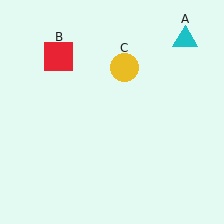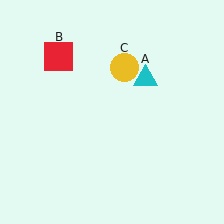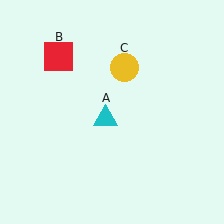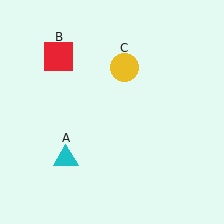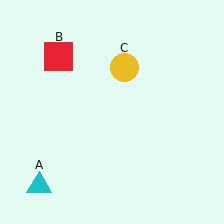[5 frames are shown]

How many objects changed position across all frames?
1 object changed position: cyan triangle (object A).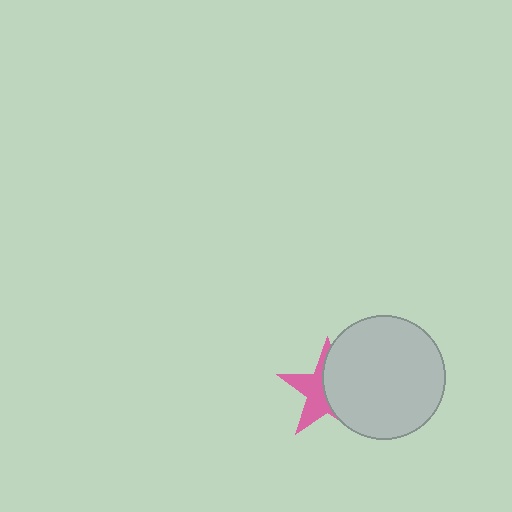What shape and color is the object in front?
The object in front is a light gray circle.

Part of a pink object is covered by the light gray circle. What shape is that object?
It is a star.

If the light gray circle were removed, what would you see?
You would see the complete pink star.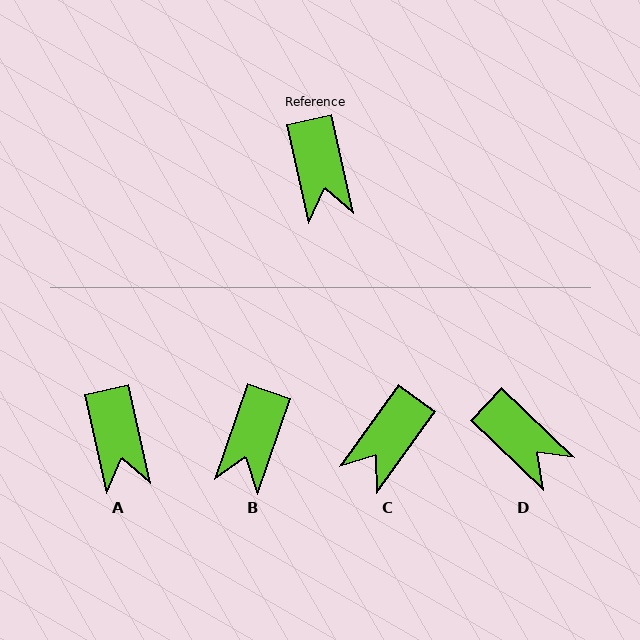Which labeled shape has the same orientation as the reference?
A.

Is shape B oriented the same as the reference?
No, it is off by about 32 degrees.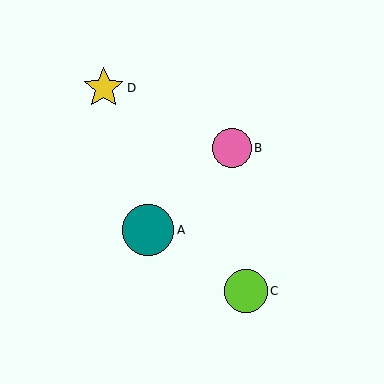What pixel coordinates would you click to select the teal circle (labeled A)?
Click at (148, 230) to select the teal circle A.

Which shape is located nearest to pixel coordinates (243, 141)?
The pink circle (labeled B) at (232, 148) is nearest to that location.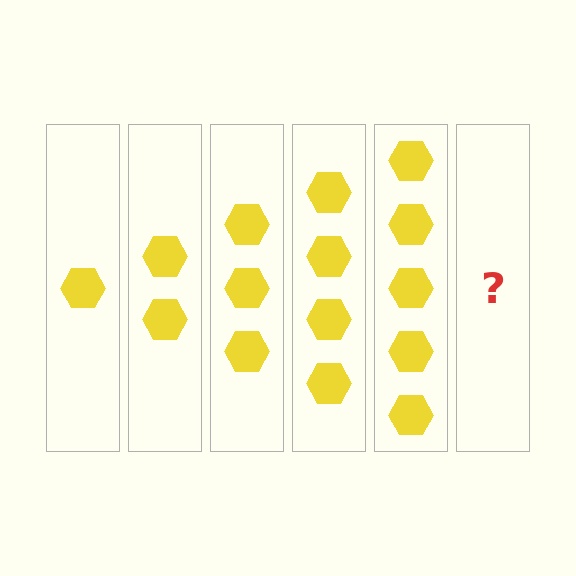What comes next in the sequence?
The next element should be 6 hexagons.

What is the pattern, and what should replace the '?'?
The pattern is that each step adds one more hexagon. The '?' should be 6 hexagons.